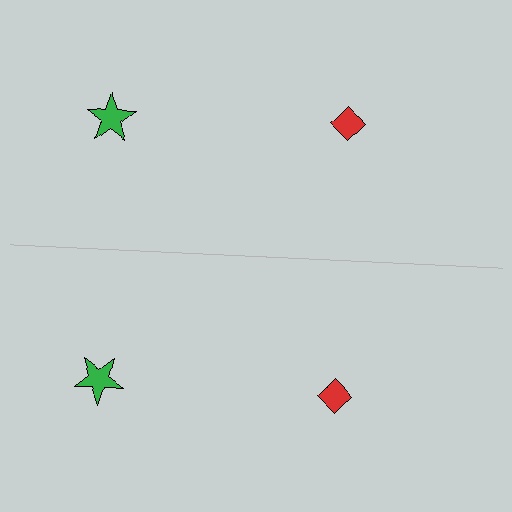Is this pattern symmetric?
Yes, this pattern has bilateral (reflection) symmetry.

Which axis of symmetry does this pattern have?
The pattern has a horizontal axis of symmetry running through the center of the image.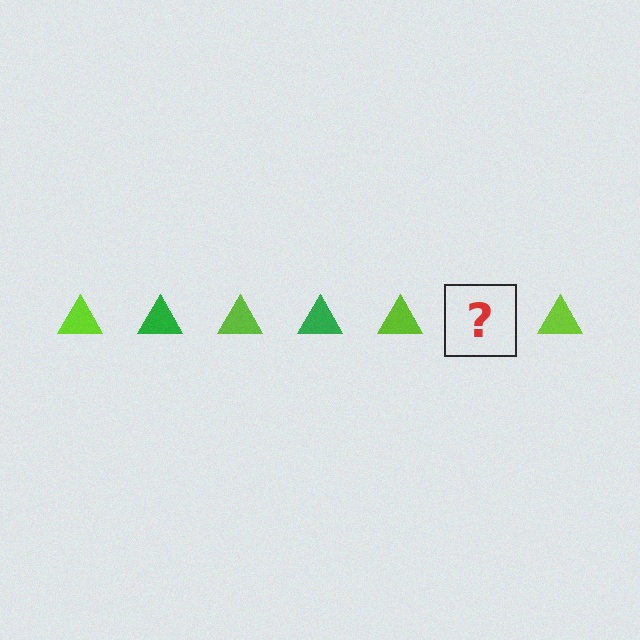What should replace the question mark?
The question mark should be replaced with a green triangle.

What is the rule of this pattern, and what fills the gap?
The rule is that the pattern cycles through lime, green triangles. The gap should be filled with a green triangle.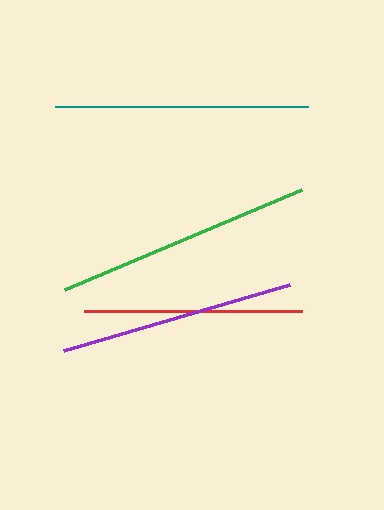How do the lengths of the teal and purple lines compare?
The teal and purple lines are approximately the same length.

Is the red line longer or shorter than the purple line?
The purple line is longer than the red line.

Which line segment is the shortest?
The red line is the shortest at approximately 217 pixels.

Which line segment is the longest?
The green line is the longest at approximately 258 pixels.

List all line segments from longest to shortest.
From longest to shortest: green, teal, purple, red.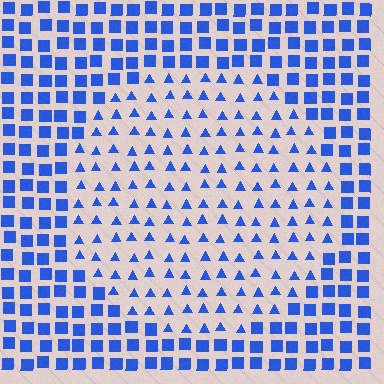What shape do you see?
I see a circle.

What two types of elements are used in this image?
The image uses triangles inside the circle region and squares outside it.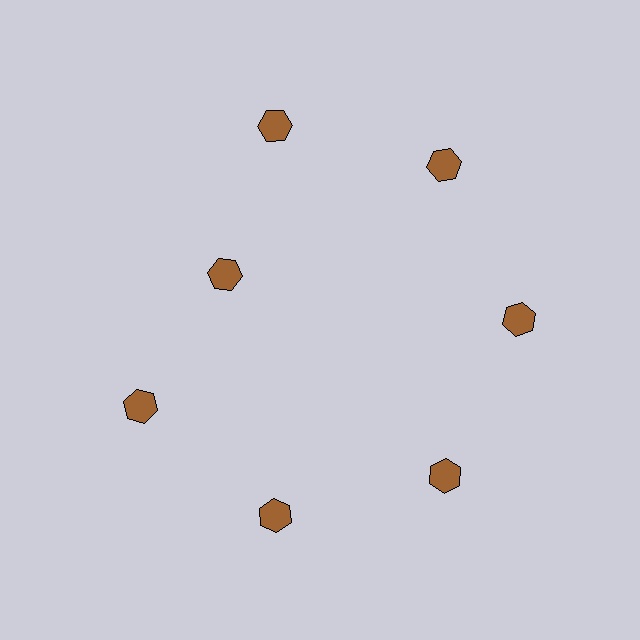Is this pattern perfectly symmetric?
No. The 7 brown hexagons are arranged in a ring, but one element near the 10 o'clock position is pulled inward toward the center, breaking the 7-fold rotational symmetry.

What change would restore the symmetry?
The symmetry would be restored by moving it outward, back onto the ring so that all 7 hexagons sit at equal angles and equal distance from the center.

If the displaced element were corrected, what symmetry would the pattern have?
It would have 7-fold rotational symmetry — the pattern would map onto itself every 51 degrees.